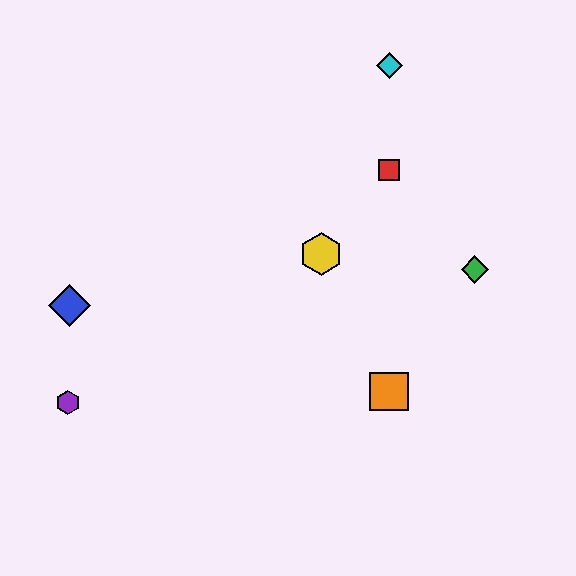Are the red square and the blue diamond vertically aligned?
No, the red square is at x≈389 and the blue diamond is at x≈69.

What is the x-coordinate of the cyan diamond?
The cyan diamond is at x≈389.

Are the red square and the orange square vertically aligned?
Yes, both are at x≈389.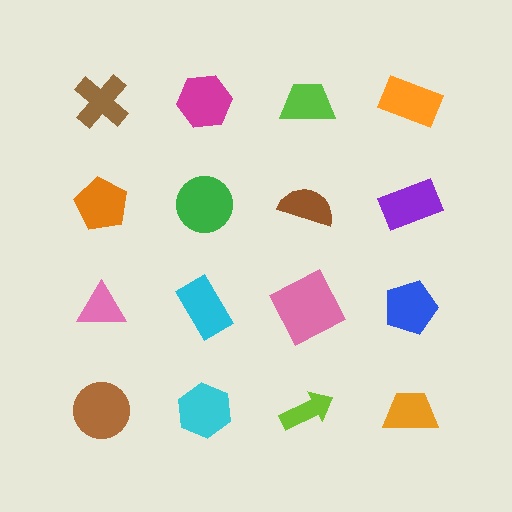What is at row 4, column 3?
A lime arrow.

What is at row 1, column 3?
A lime trapezoid.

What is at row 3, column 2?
A cyan rectangle.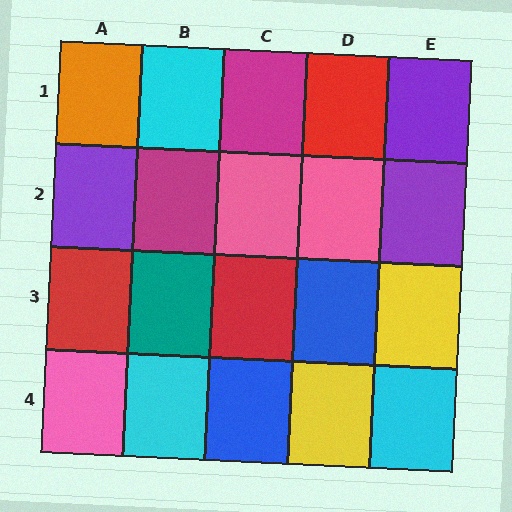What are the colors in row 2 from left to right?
Purple, magenta, pink, pink, purple.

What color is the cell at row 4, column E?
Cyan.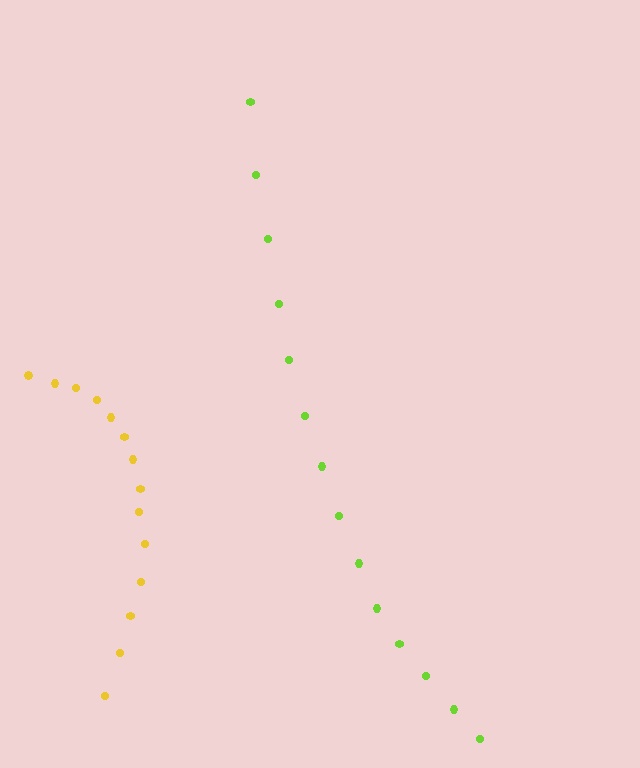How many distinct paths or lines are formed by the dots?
There are 2 distinct paths.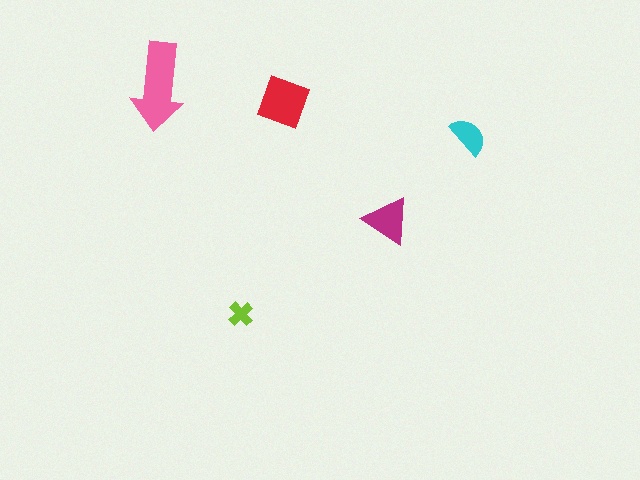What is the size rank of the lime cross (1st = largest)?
5th.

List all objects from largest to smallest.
The pink arrow, the red diamond, the magenta triangle, the cyan semicircle, the lime cross.